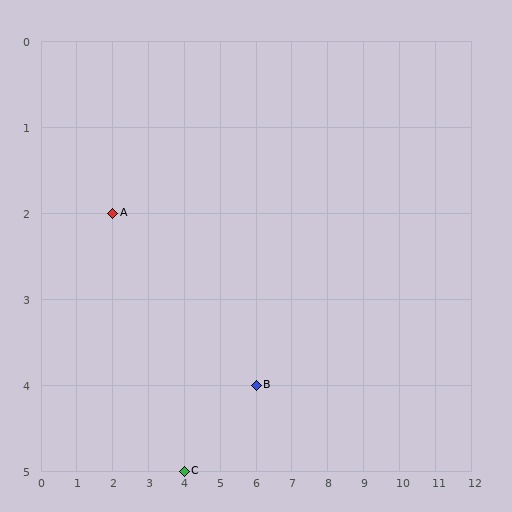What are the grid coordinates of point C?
Point C is at grid coordinates (4, 5).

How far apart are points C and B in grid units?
Points C and B are 2 columns and 1 row apart (about 2.2 grid units diagonally).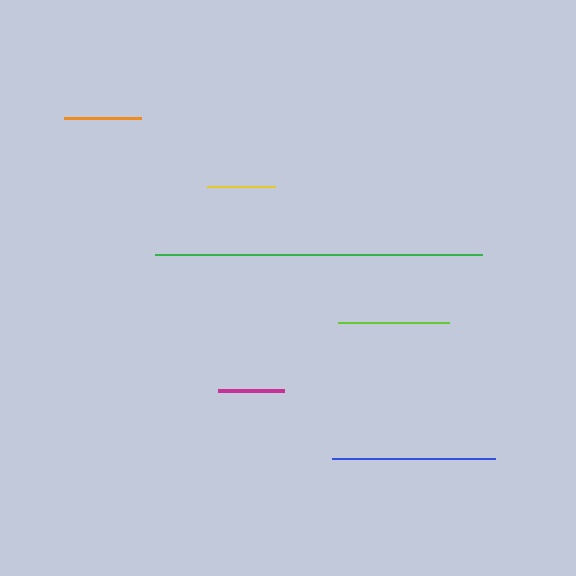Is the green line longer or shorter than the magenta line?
The green line is longer than the magenta line.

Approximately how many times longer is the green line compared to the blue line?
The green line is approximately 2.0 times the length of the blue line.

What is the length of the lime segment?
The lime segment is approximately 111 pixels long.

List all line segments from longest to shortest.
From longest to shortest: green, blue, lime, orange, yellow, magenta.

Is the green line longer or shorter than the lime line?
The green line is longer than the lime line.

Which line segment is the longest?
The green line is the longest at approximately 327 pixels.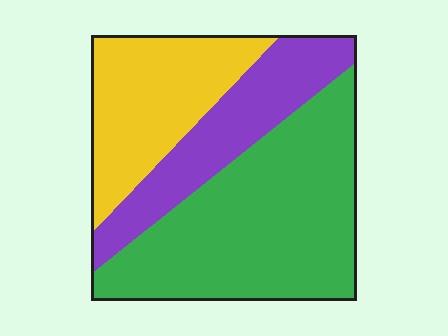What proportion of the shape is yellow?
Yellow covers about 25% of the shape.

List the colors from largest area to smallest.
From largest to smallest: green, yellow, purple.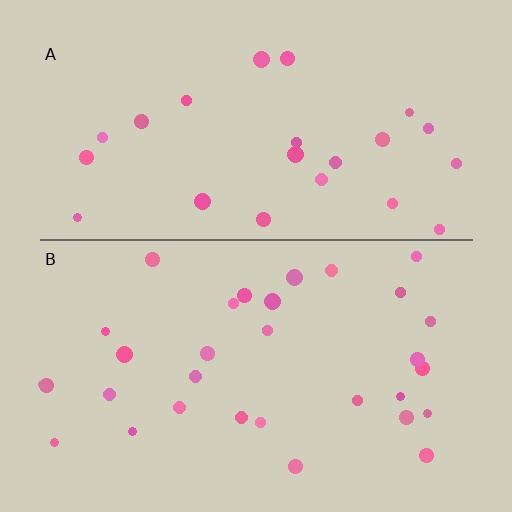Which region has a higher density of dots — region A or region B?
B (the bottom).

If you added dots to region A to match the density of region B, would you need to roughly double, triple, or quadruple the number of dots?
Approximately double.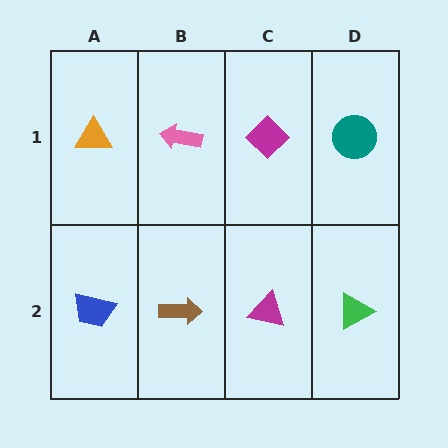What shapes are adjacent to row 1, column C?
A magenta triangle (row 2, column C), a pink arrow (row 1, column B), a teal circle (row 1, column D).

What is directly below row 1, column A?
A blue trapezoid.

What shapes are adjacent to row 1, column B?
A brown arrow (row 2, column B), an orange triangle (row 1, column A), a magenta diamond (row 1, column C).